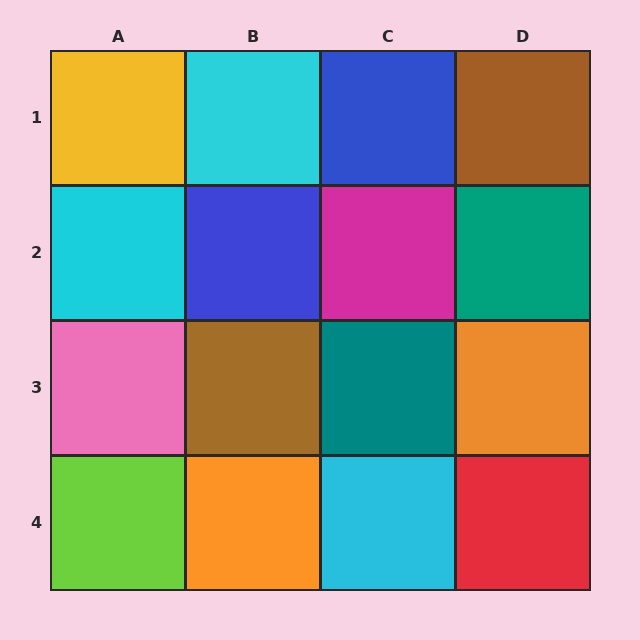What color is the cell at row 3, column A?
Pink.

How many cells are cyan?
3 cells are cyan.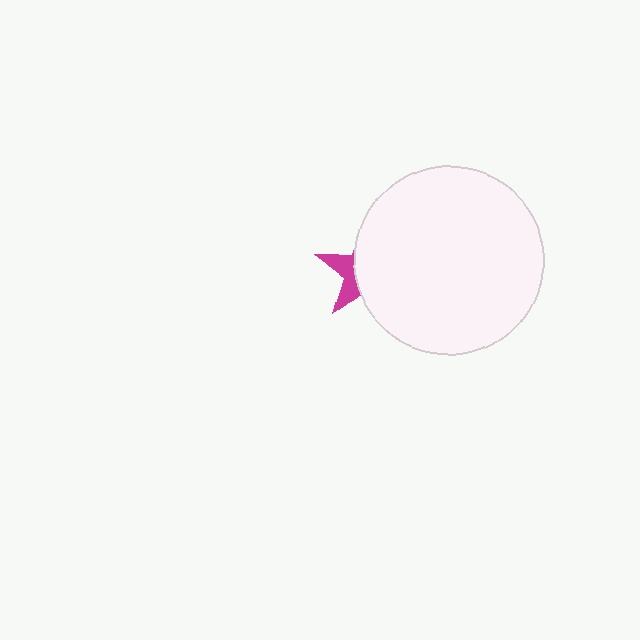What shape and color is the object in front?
The object in front is a white circle.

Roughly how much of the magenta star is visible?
A small part of it is visible (roughly 32%).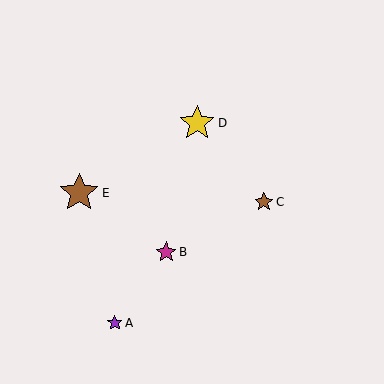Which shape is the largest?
The brown star (labeled E) is the largest.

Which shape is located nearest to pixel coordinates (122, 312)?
The purple star (labeled A) at (115, 323) is nearest to that location.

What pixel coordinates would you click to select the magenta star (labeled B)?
Click at (166, 252) to select the magenta star B.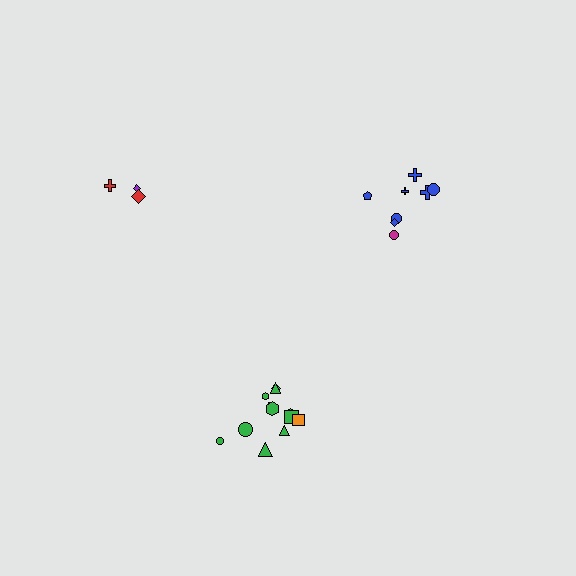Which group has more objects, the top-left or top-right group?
The top-right group.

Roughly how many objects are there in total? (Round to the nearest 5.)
Roughly 25 objects in total.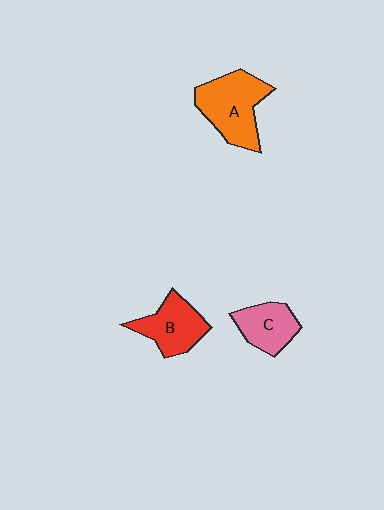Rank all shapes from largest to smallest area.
From largest to smallest: A (orange), B (red), C (pink).